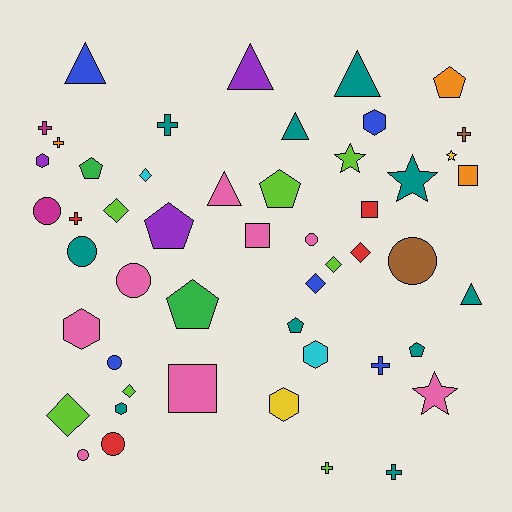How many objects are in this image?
There are 50 objects.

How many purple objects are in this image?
There are 3 purple objects.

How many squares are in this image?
There are 4 squares.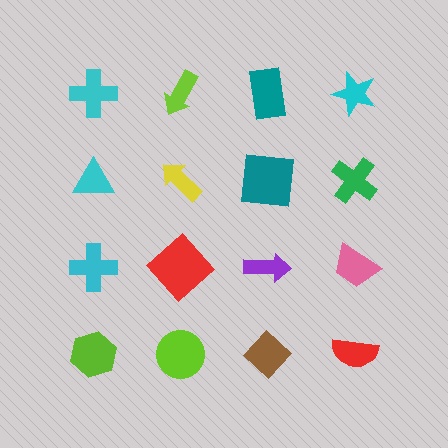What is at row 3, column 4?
A pink trapezoid.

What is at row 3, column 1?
A cyan cross.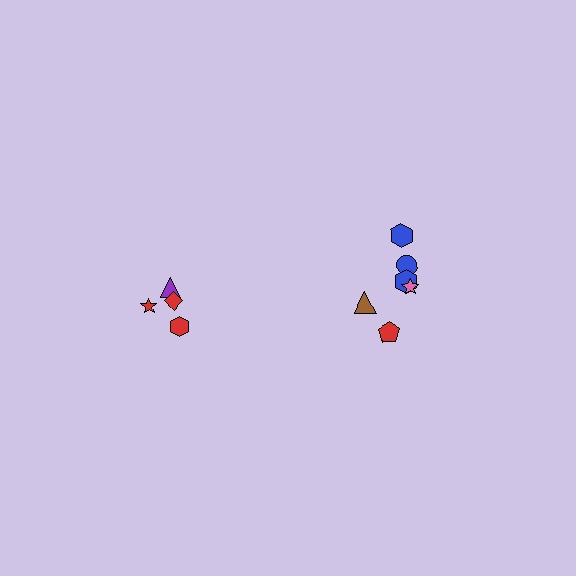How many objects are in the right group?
There are 6 objects.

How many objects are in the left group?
There are 4 objects.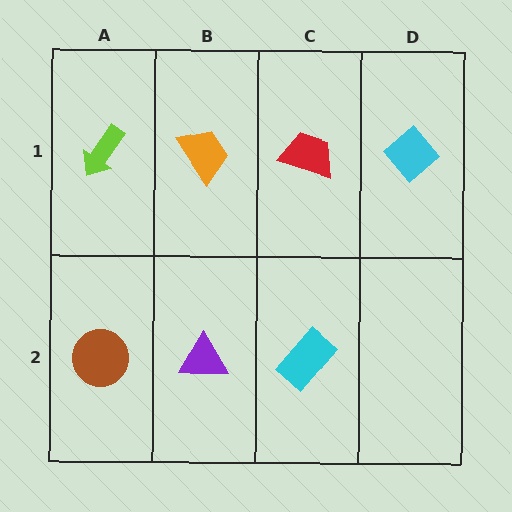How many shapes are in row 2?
3 shapes.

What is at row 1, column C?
A red trapezoid.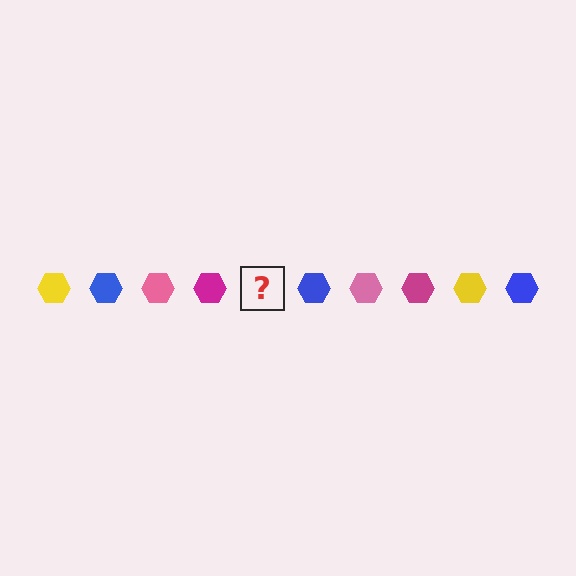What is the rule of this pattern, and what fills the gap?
The rule is that the pattern cycles through yellow, blue, pink, magenta hexagons. The gap should be filled with a yellow hexagon.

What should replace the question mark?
The question mark should be replaced with a yellow hexagon.